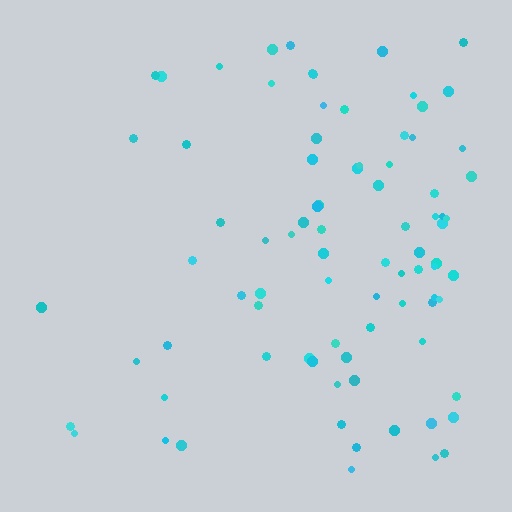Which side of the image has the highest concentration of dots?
The right.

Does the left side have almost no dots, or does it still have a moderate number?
Still a moderate number, just noticeably fewer than the right.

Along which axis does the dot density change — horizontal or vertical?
Horizontal.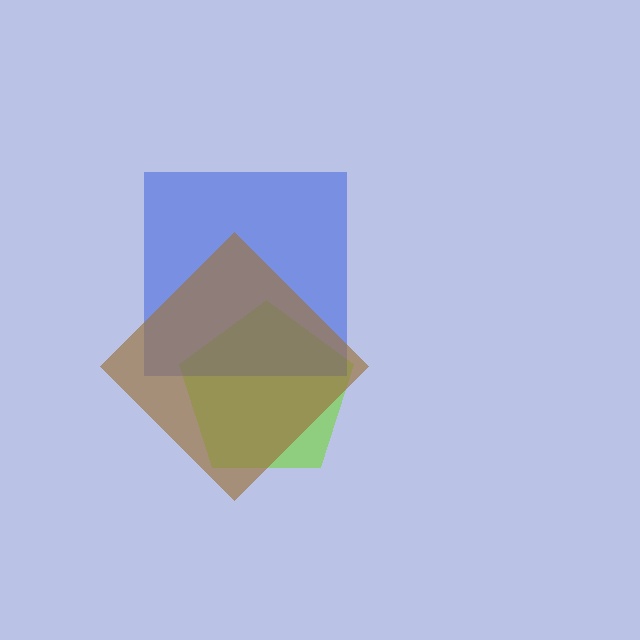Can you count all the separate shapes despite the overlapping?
Yes, there are 3 separate shapes.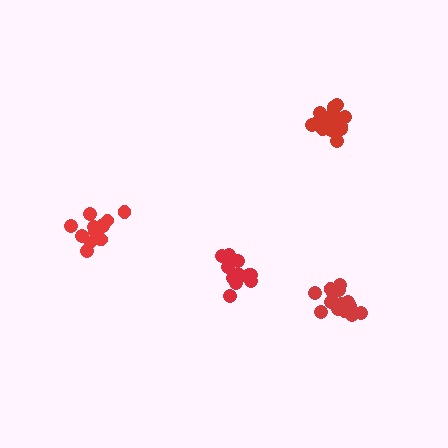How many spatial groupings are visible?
There are 4 spatial groupings.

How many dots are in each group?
Group 1: 18 dots, Group 2: 18 dots, Group 3: 13 dots, Group 4: 13 dots (62 total).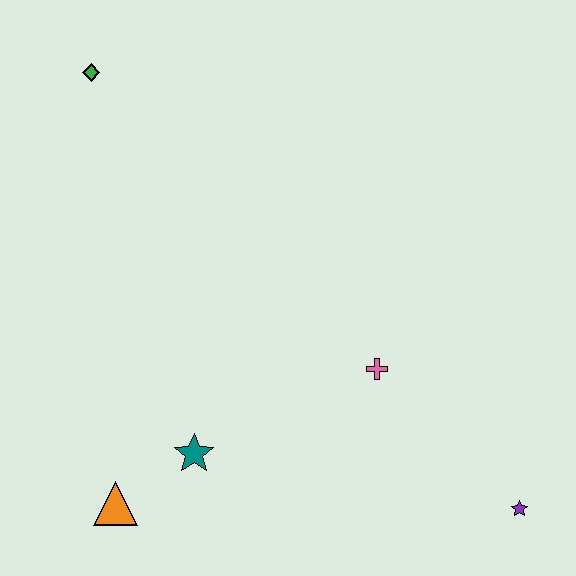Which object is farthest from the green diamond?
The purple star is farthest from the green diamond.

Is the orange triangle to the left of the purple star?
Yes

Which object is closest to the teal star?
The orange triangle is closest to the teal star.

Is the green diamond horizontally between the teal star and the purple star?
No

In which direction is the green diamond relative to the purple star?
The green diamond is above the purple star.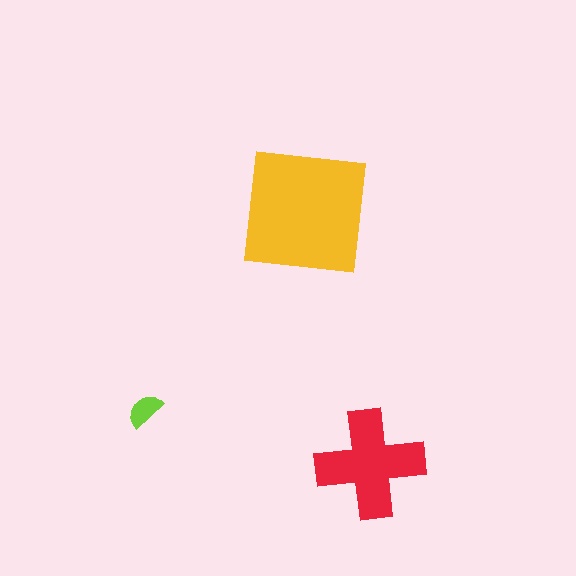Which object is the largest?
The yellow square.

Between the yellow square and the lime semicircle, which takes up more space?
The yellow square.